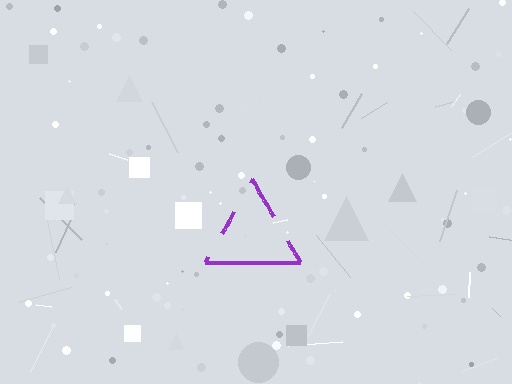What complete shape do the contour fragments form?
The contour fragments form a triangle.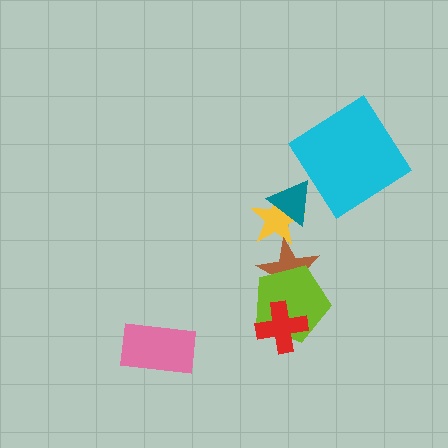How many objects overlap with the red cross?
1 object overlaps with the red cross.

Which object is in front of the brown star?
The lime pentagon is in front of the brown star.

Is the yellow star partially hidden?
Yes, it is partially covered by another shape.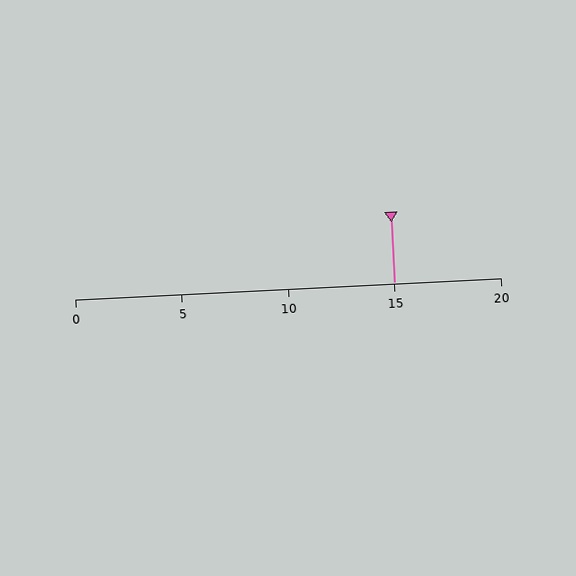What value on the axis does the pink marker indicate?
The marker indicates approximately 15.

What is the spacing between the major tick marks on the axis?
The major ticks are spaced 5 apart.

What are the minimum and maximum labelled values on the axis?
The axis runs from 0 to 20.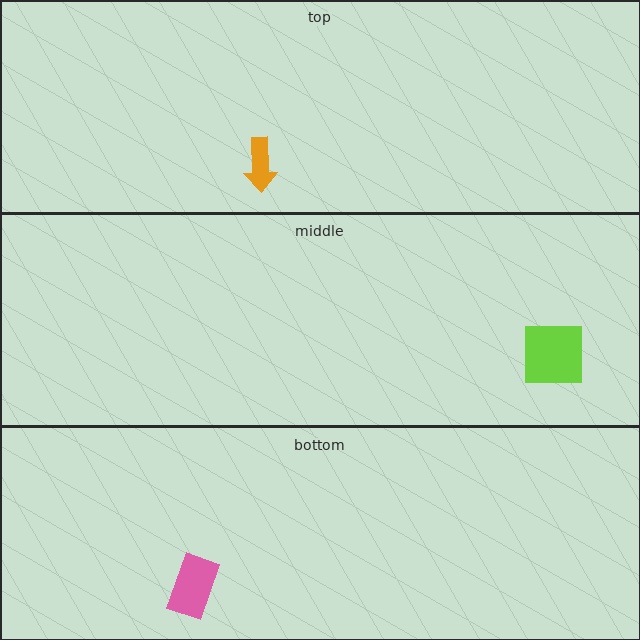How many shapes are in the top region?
1.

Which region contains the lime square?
The middle region.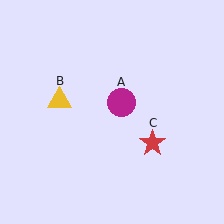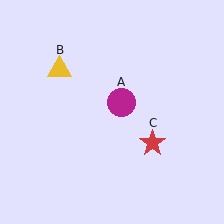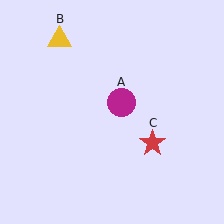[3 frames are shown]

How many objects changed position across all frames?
1 object changed position: yellow triangle (object B).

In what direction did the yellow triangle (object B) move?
The yellow triangle (object B) moved up.